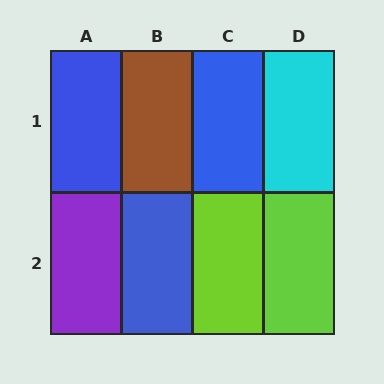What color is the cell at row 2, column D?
Lime.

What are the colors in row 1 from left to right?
Blue, brown, blue, cyan.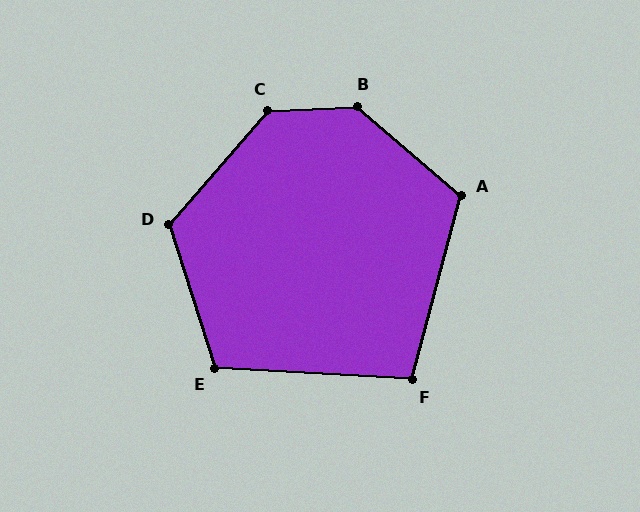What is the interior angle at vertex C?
Approximately 134 degrees (obtuse).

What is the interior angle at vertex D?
Approximately 121 degrees (obtuse).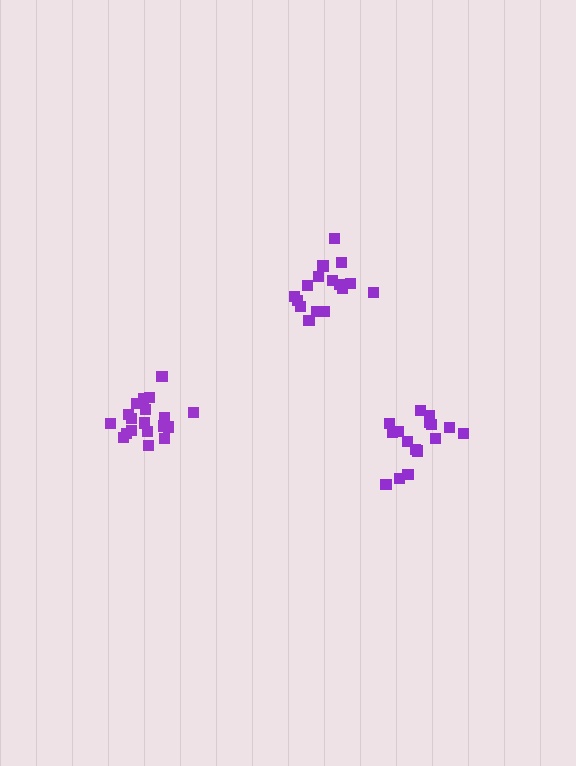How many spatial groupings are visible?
There are 3 spatial groupings.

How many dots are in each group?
Group 1: 16 dots, Group 2: 19 dots, Group 3: 16 dots (51 total).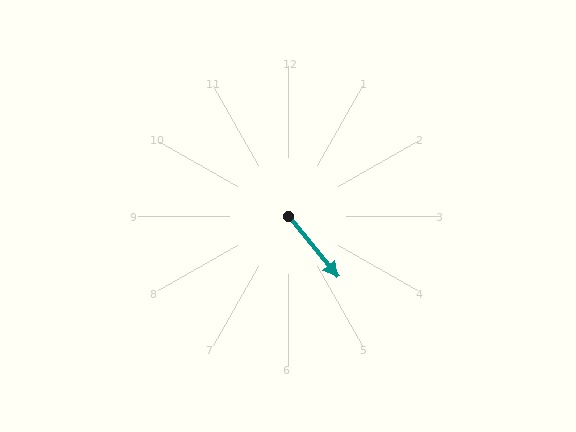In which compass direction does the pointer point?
Southeast.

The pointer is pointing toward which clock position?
Roughly 5 o'clock.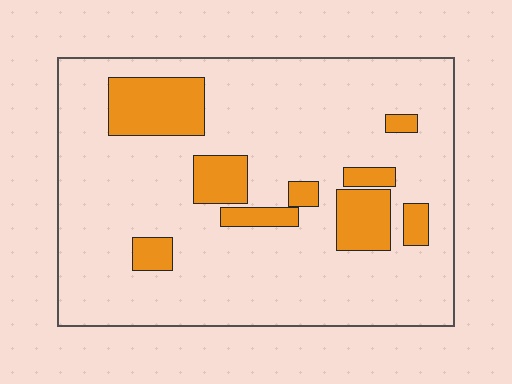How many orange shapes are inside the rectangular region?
9.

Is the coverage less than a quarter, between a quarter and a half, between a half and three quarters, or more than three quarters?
Less than a quarter.